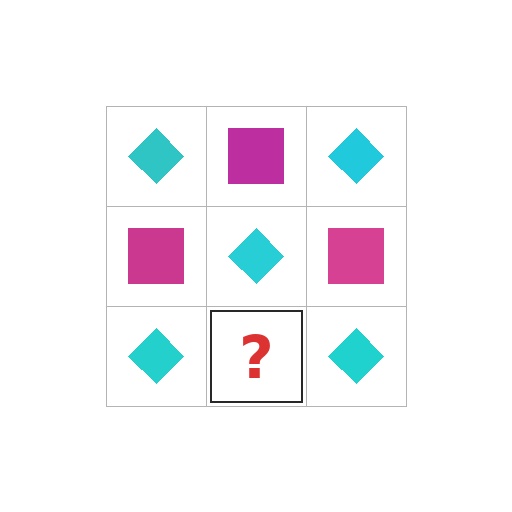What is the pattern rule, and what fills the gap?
The rule is that it alternates cyan diamond and magenta square in a checkerboard pattern. The gap should be filled with a magenta square.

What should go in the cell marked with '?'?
The missing cell should contain a magenta square.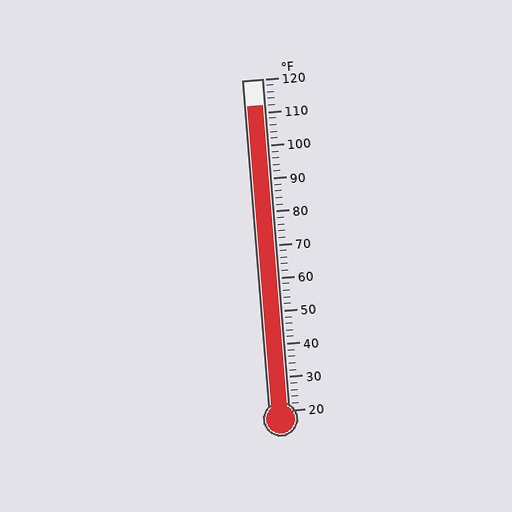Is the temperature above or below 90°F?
The temperature is above 90°F.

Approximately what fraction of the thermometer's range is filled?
The thermometer is filled to approximately 90% of its range.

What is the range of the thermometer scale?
The thermometer scale ranges from 20°F to 120°F.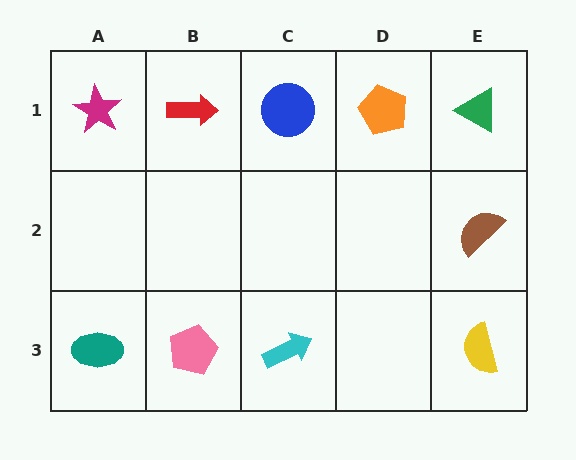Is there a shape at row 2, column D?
No, that cell is empty.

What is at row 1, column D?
An orange pentagon.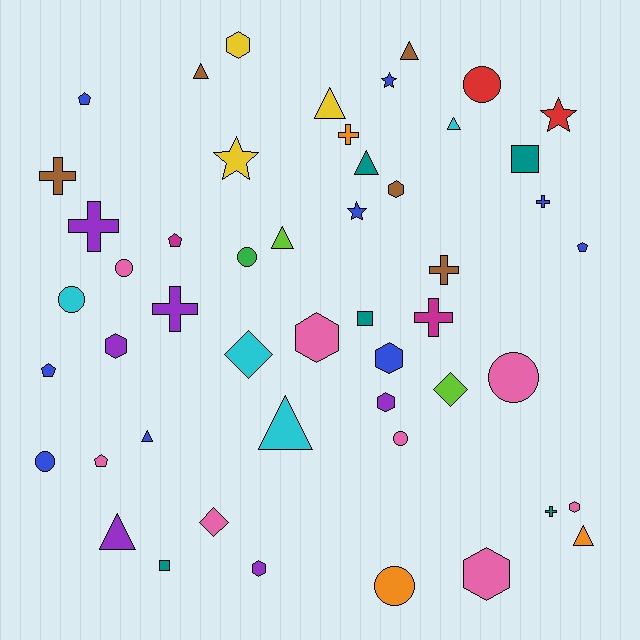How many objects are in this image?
There are 50 objects.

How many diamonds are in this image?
There are 3 diamonds.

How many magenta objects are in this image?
There are 2 magenta objects.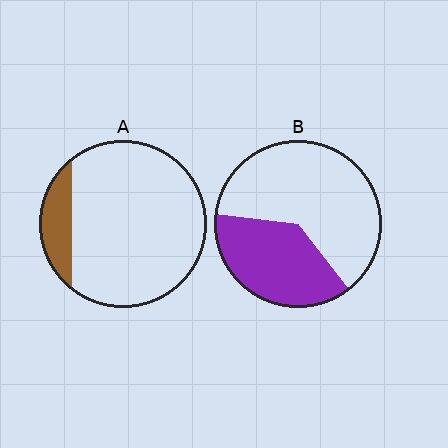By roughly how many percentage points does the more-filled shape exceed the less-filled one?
By roughly 25 percentage points (B over A).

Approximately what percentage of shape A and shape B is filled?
A is approximately 15% and B is approximately 40%.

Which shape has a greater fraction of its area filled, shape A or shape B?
Shape B.